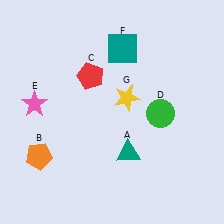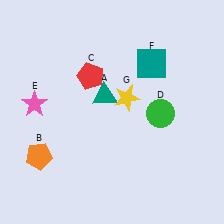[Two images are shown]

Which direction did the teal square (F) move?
The teal square (F) moved right.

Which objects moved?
The objects that moved are: the teal triangle (A), the teal square (F).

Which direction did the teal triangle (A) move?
The teal triangle (A) moved up.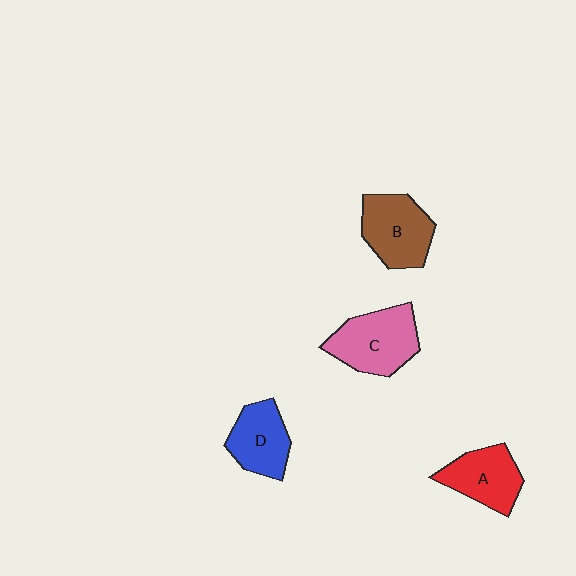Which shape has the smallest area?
Shape D (blue).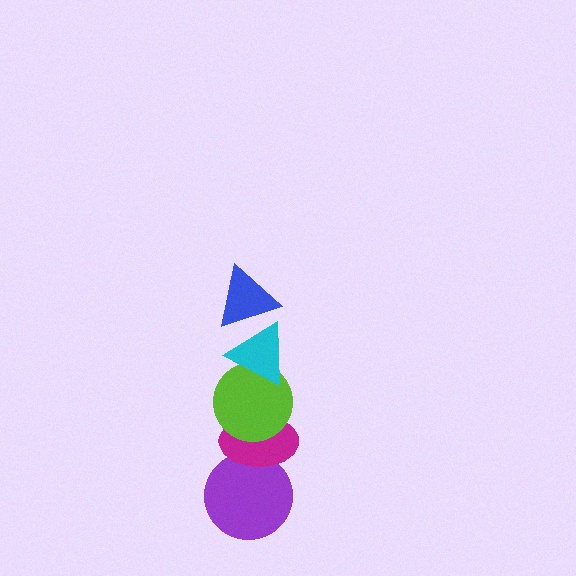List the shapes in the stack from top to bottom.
From top to bottom: the blue triangle, the cyan triangle, the lime circle, the magenta ellipse, the purple circle.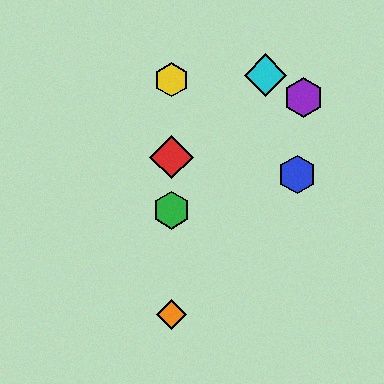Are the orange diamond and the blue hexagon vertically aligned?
No, the orange diamond is at x≈172 and the blue hexagon is at x≈297.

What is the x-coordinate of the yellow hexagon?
The yellow hexagon is at x≈172.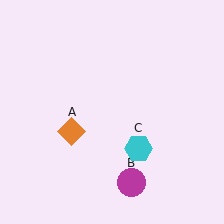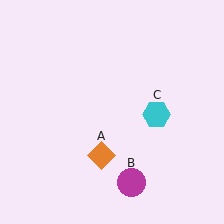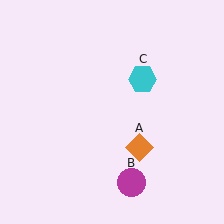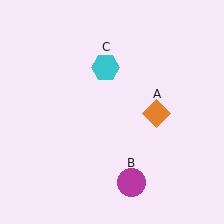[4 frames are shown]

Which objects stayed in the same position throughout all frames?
Magenta circle (object B) remained stationary.